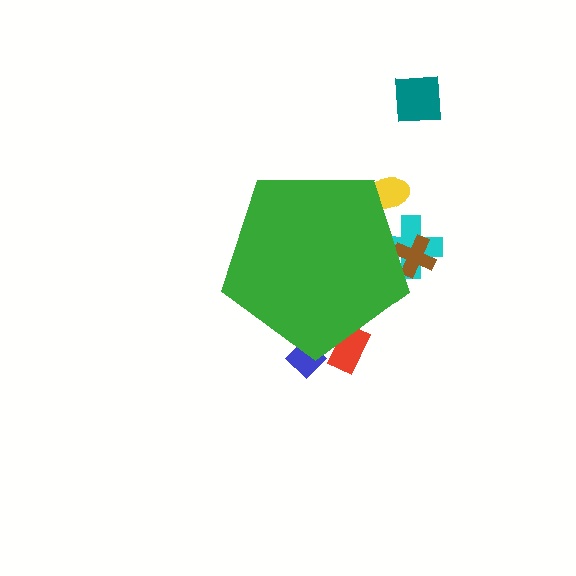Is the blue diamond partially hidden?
Yes, the blue diamond is partially hidden behind the green pentagon.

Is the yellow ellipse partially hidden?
Yes, the yellow ellipse is partially hidden behind the green pentagon.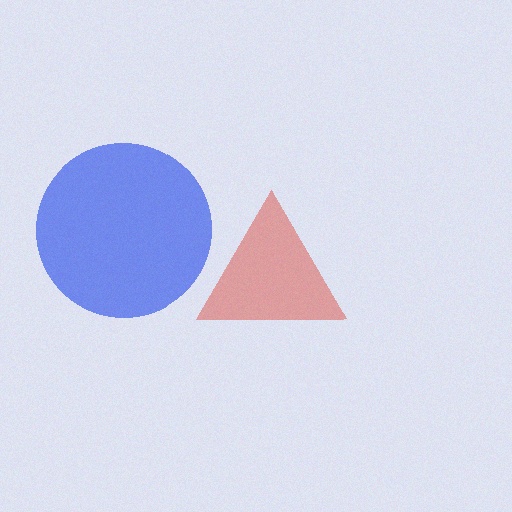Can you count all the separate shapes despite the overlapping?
Yes, there are 2 separate shapes.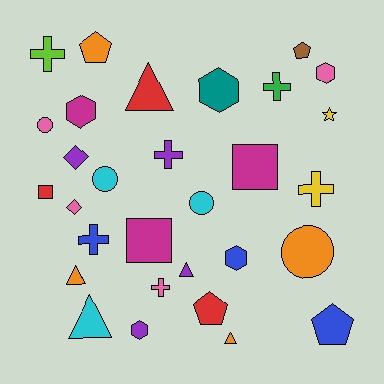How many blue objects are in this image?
There are 3 blue objects.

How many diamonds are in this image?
There are 2 diamonds.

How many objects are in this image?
There are 30 objects.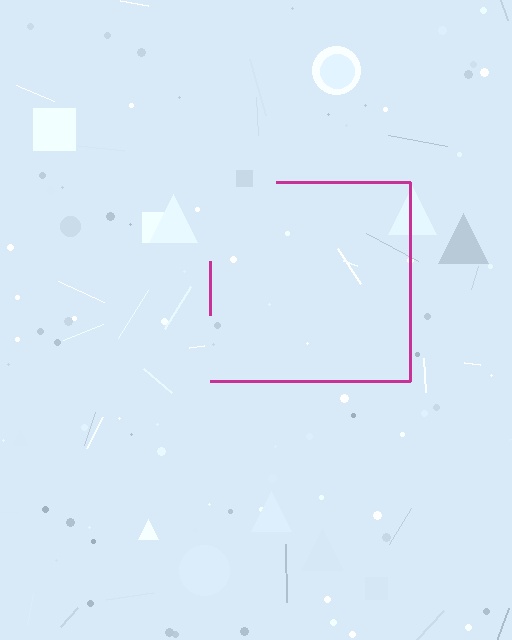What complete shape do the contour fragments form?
The contour fragments form a square.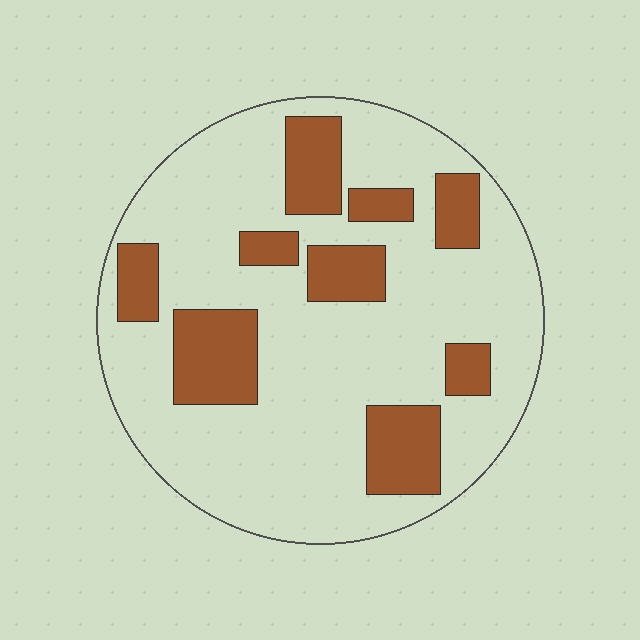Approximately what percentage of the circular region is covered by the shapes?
Approximately 25%.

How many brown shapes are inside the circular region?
9.